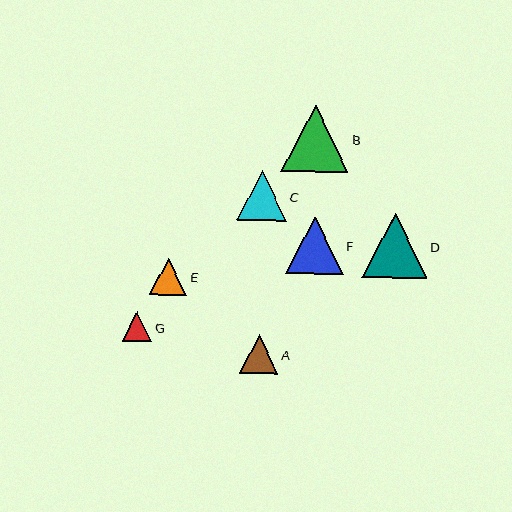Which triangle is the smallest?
Triangle G is the smallest with a size of approximately 29 pixels.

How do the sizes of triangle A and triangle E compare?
Triangle A and triangle E are approximately the same size.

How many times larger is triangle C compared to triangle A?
Triangle C is approximately 1.3 times the size of triangle A.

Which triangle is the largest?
Triangle B is the largest with a size of approximately 67 pixels.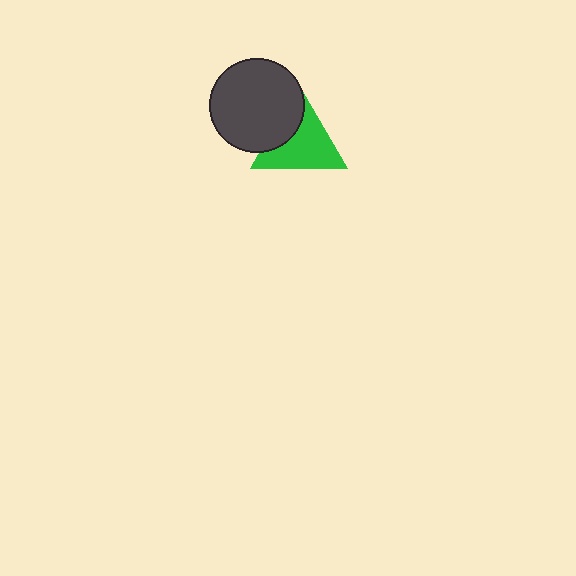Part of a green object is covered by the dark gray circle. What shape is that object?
It is a triangle.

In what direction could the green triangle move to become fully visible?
The green triangle could move toward the lower-right. That would shift it out from behind the dark gray circle entirely.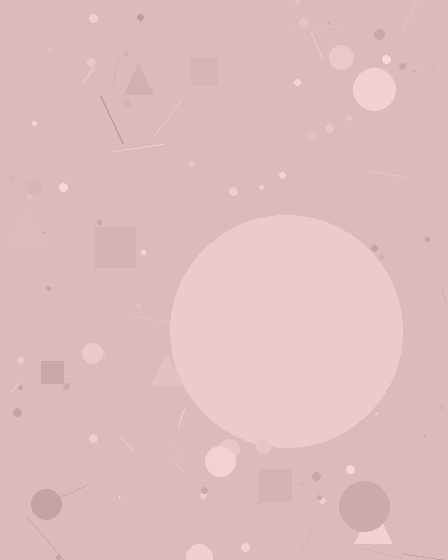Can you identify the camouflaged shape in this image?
The camouflaged shape is a circle.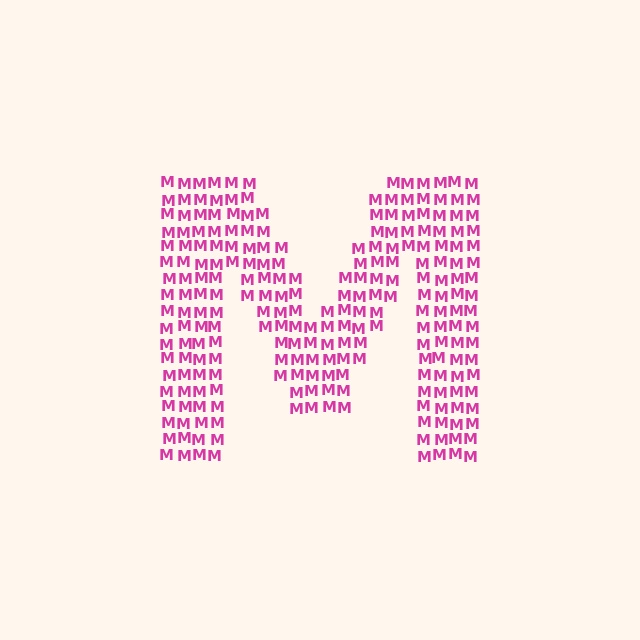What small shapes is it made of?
It is made of small letter M's.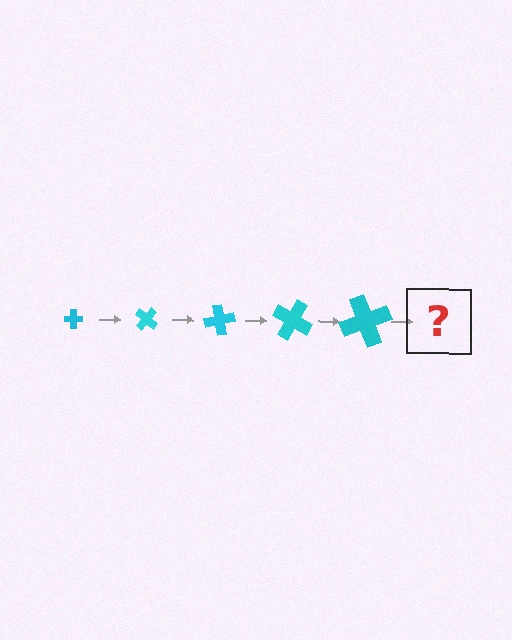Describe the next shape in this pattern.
It should be a cross, larger than the previous one and rotated 200 degrees from the start.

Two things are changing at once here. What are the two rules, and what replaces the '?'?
The two rules are that the cross grows larger each step and it rotates 40 degrees each step. The '?' should be a cross, larger than the previous one and rotated 200 degrees from the start.